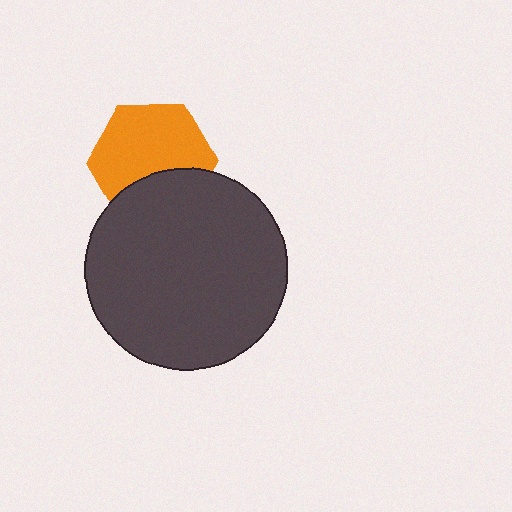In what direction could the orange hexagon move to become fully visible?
The orange hexagon could move up. That would shift it out from behind the dark gray circle entirely.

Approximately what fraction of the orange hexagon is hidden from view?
Roughly 33% of the orange hexagon is hidden behind the dark gray circle.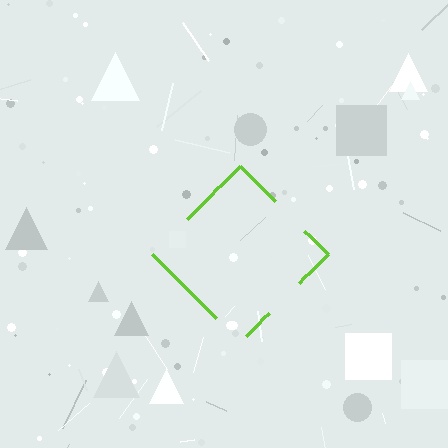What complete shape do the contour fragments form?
The contour fragments form a diamond.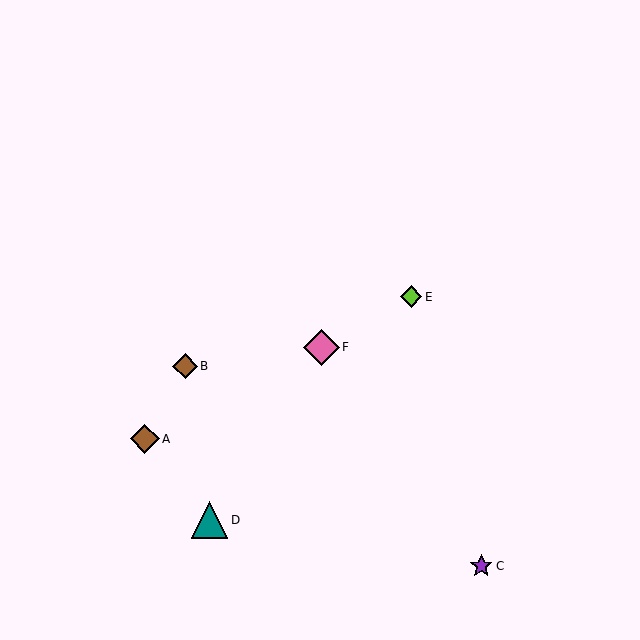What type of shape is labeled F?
Shape F is a pink diamond.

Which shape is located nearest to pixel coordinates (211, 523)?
The teal triangle (labeled D) at (210, 520) is nearest to that location.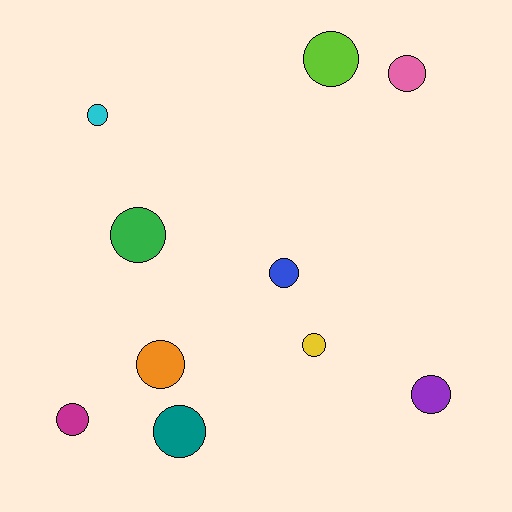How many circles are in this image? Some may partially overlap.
There are 10 circles.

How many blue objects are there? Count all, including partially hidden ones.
There is 1 blue object.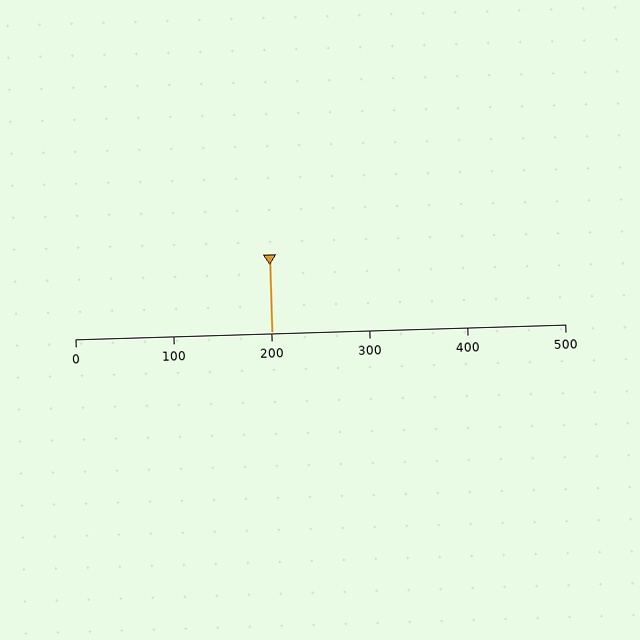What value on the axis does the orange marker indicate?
The marker indicates approximately 200.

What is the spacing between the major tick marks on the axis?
The major ticks are spaced 100 apart.